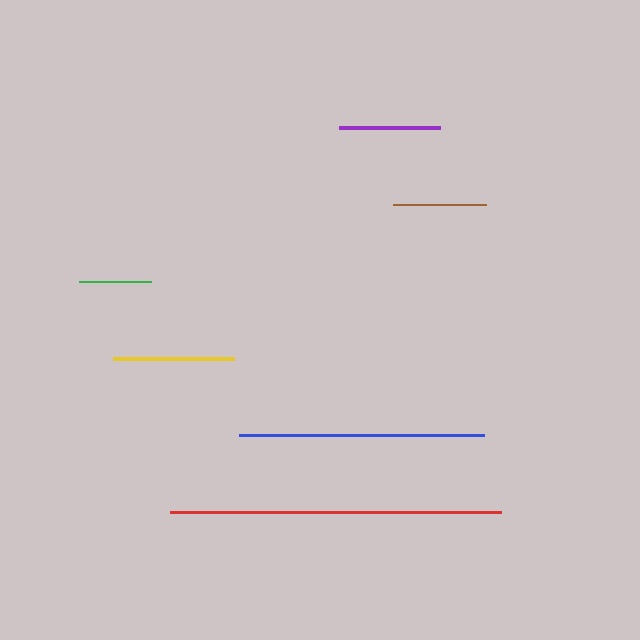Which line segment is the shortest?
The green line is the shortest at approximately 73 pixels.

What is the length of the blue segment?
The blue segment is approximately 245 pixels long.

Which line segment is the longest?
The red line is the longest at approximately 331 pixels.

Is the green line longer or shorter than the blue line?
The blue line is longer than the green line.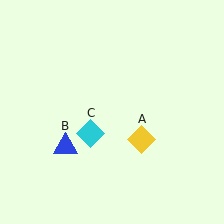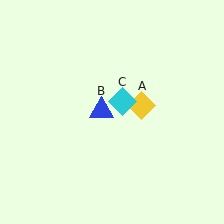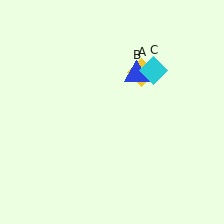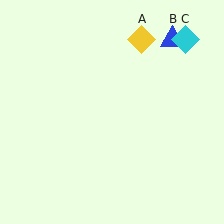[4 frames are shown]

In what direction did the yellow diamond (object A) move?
The yellow diamond (object A) moved up.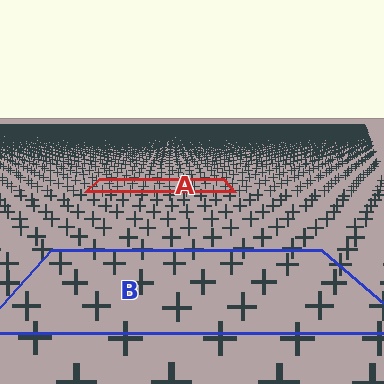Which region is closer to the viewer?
Region B is closer. The texture elements there are larger and more spread out.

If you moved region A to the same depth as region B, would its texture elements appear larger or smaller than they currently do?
They would appear larger. At a closer depth, the same texture elements are projected at a bigger on-screen size.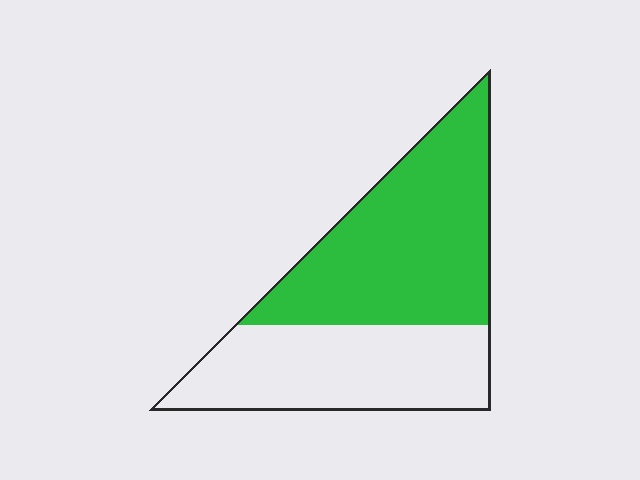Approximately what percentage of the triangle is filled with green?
Approximately 55%.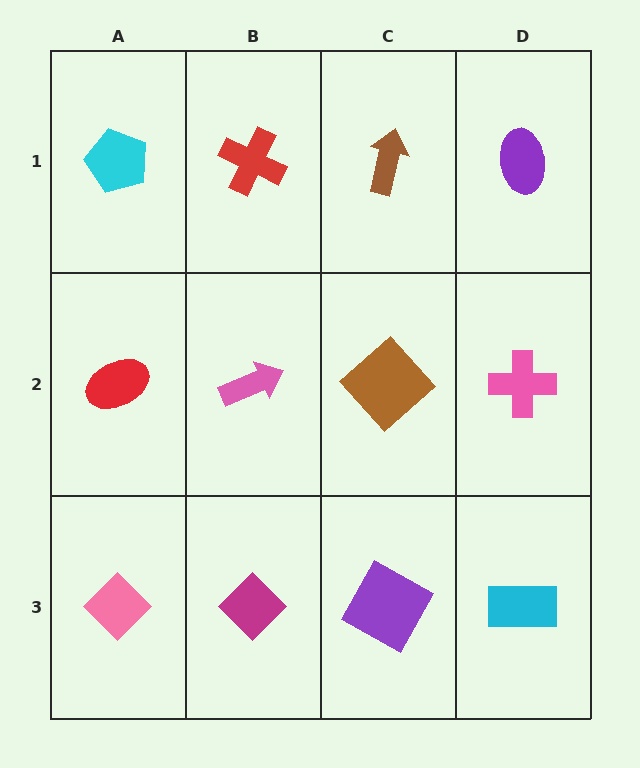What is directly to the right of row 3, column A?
A magenta diamond.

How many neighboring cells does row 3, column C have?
3.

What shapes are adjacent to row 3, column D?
A pink cross (row 2, column D), a purple square (row 3, column C).